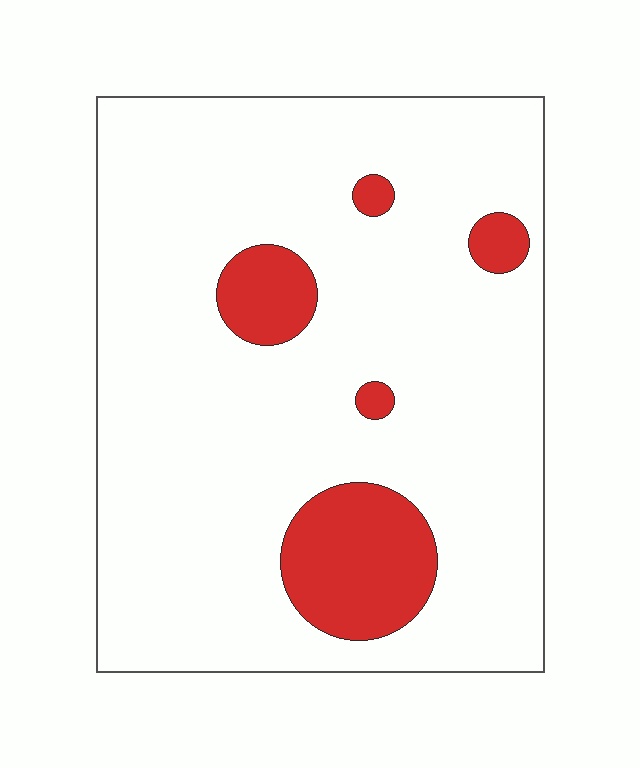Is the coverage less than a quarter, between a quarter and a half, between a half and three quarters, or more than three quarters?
Less than a quarter.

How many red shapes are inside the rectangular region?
5.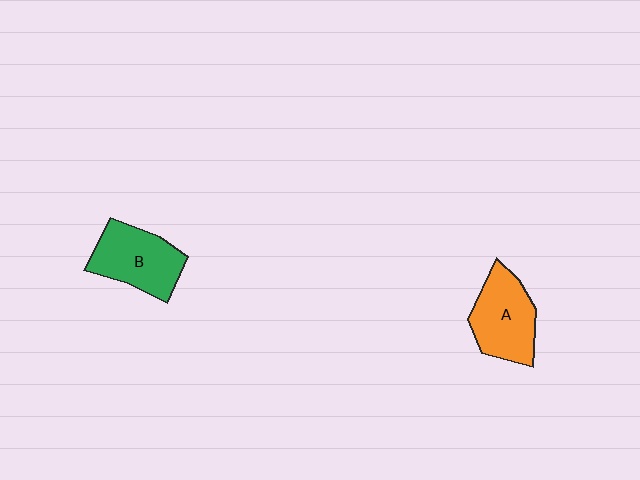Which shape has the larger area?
Shape B (green).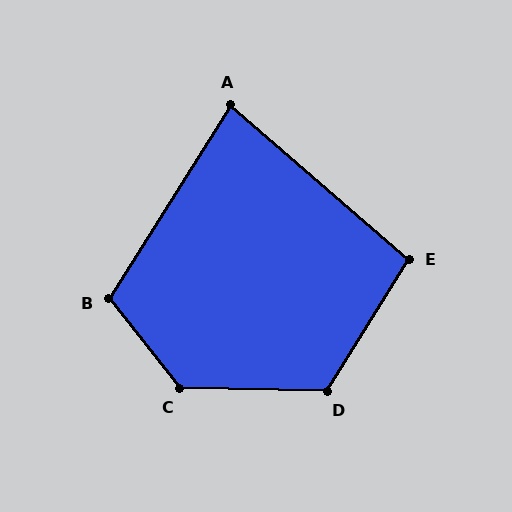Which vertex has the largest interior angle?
C, at approximately 129 degrees.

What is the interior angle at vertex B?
Approximately 110 degrees (obtuse).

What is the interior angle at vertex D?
Approximately 121 degrees (obtuse).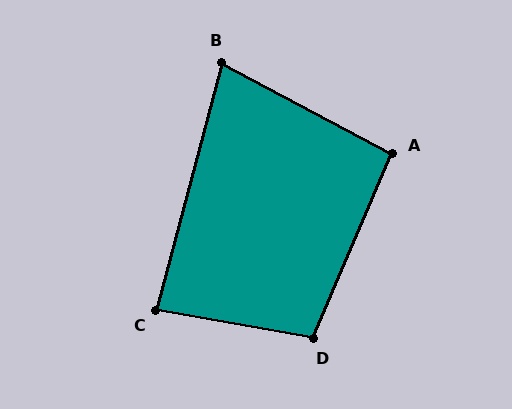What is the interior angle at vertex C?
Approximately 85 degrees (approximately right).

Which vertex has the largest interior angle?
D, at approximately 103 degrees.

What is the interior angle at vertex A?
Approximately 95 degrees (approximately right).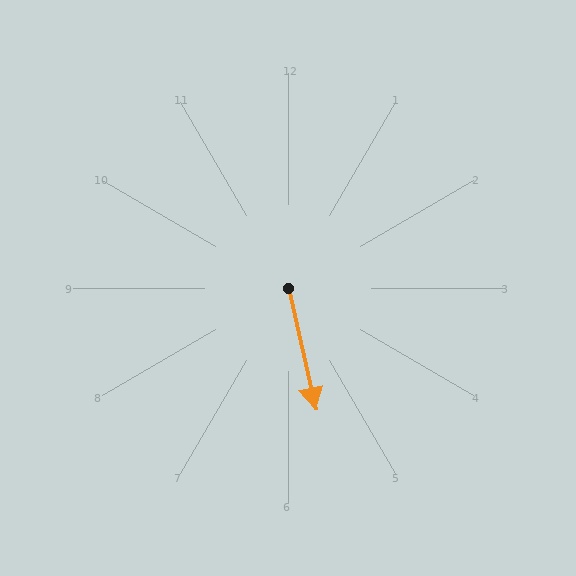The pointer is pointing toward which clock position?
Roughly 6 o'clock.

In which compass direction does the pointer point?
South.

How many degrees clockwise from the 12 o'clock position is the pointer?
Approximately 167 degrees.